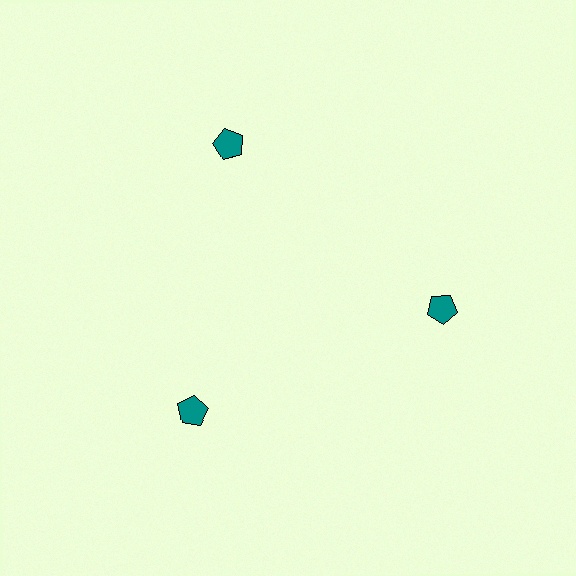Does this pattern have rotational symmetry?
Yes, this pattern has 3-fold rotational symmetry. It looks the same after rotating 120 degrees around the center.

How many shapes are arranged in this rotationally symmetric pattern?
There are 3 shapes, arranged in 3 groups of 1.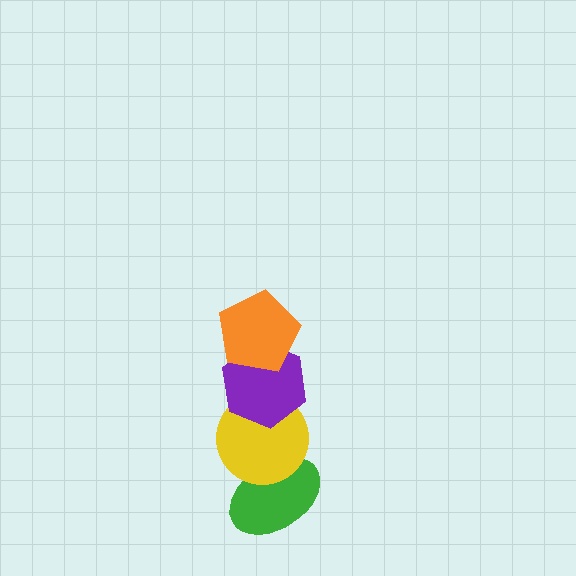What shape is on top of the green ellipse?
The yellow circle is on top of the green ellipse.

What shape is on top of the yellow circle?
The purple hexagon is on top of the yellow circle.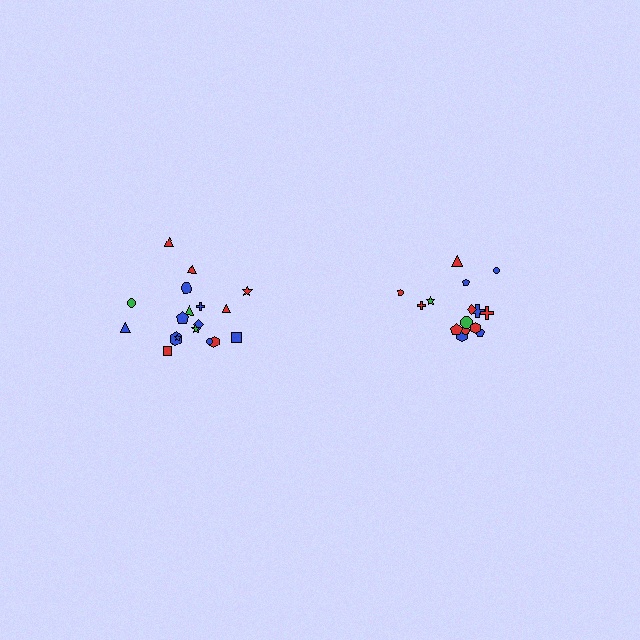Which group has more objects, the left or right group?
The left group.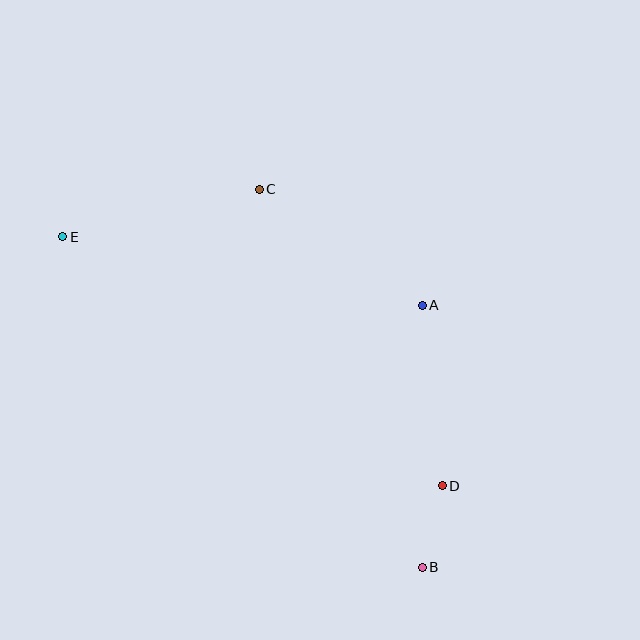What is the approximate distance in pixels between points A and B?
The distance between A and B is approximately 262 pixels.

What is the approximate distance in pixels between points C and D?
The distance between C and D is approximately 348 pixels.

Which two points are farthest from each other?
Points B and E are farthest from each other.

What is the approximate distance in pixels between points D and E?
The distance between D and E is approximately 454 pixels.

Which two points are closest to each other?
Points B and D are closest to each other.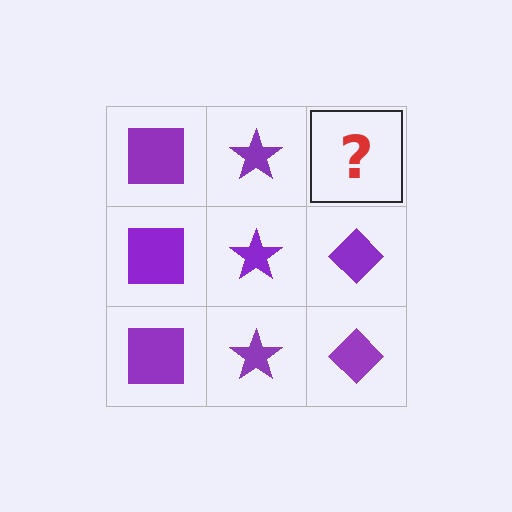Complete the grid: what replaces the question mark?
The question mark should be replaced with a purple diamond.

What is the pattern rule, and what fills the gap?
The rule is that each column has a consistent shape. The gap should be filled with a purple diamond.